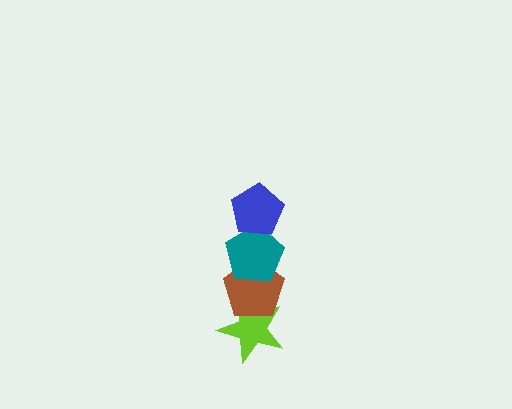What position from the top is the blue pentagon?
The blue pentagon is 1st from the top.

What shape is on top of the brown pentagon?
The teal pentagon is on top of the brown pentagon.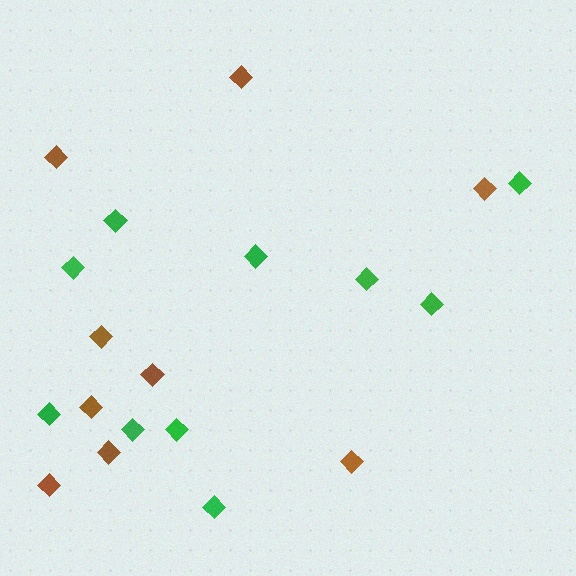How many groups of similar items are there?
There are 2 groups: one group of brown diamonds (9) and one group of green diamonds (10).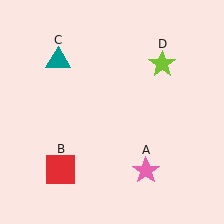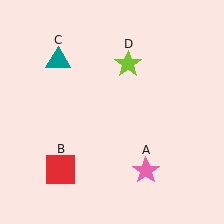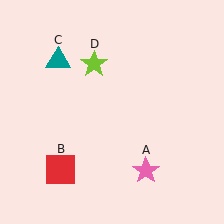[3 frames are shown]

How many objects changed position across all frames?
1 object changed position: lime star (object D).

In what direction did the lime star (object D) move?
The lime star (object D) moved left.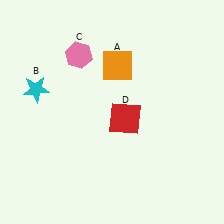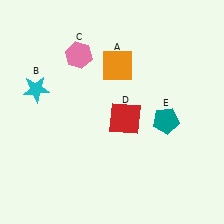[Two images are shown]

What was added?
A teal pentagon (E) was added in Image 2.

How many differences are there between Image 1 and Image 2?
There is 1 difference between the two images.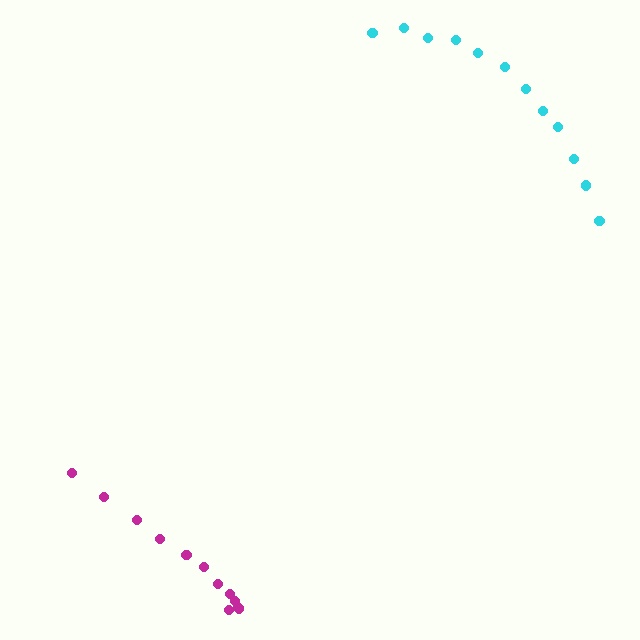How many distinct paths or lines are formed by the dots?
There are 2 distinct paths.